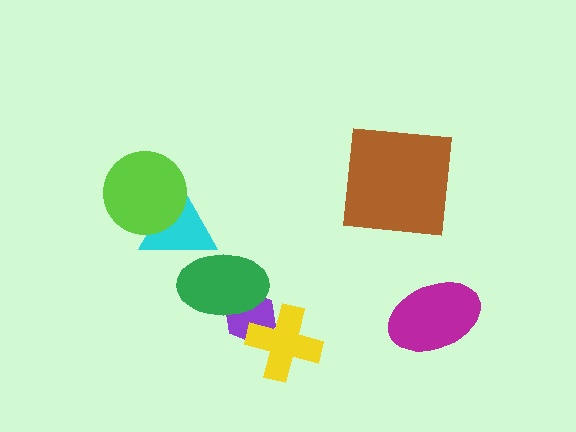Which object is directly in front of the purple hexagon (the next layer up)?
The yellow cross is directly in front of the purple hexagon.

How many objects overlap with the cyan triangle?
2 objects overlap with the cyan triangle.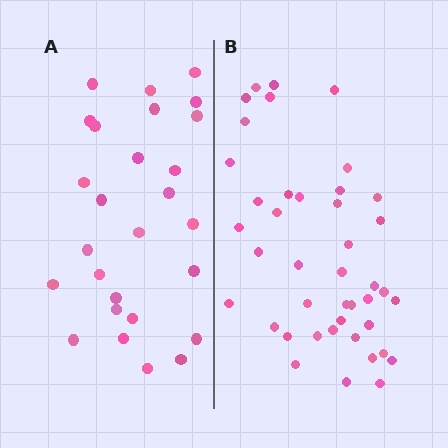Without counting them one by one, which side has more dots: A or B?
Region B (the right region) has more dots.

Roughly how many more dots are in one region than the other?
Region B has approximately 15 more dots than region A.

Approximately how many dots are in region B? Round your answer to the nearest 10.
About 40 dots. (The exact count is 42, which rounds to 40.)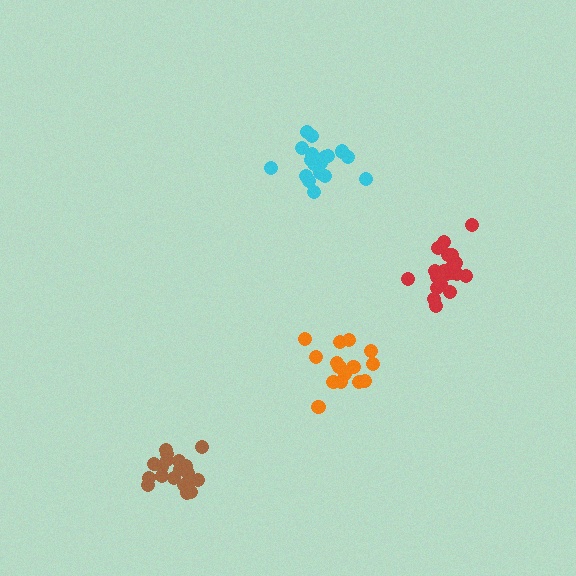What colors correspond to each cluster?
The clusters are colored: orange, brown, cyan, red.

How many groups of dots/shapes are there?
There are 4 groups.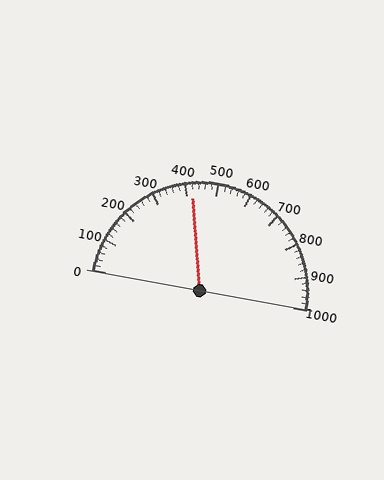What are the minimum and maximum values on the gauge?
The gauge ranges from 0 to 1000.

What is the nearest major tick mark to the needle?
The nearest major tick mark is 400.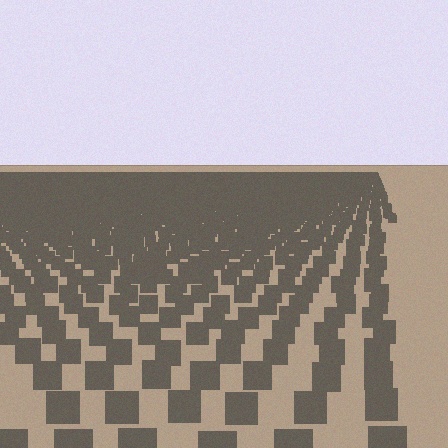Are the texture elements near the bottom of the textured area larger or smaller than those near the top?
Larger. Near the bottom, elements are closer to the viewer and appear at a bigger on-screen size.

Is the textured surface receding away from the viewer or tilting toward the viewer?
The surface is receding away from the viewer. Texture elements get smaller and denser toward the top.